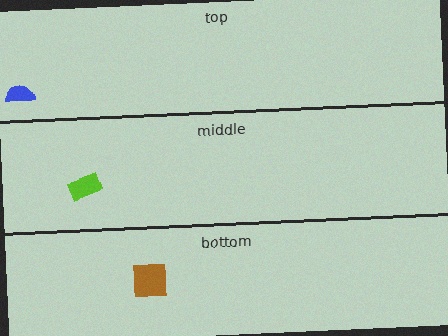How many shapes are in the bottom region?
1.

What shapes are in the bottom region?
The brown square.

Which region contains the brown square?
The bottom region.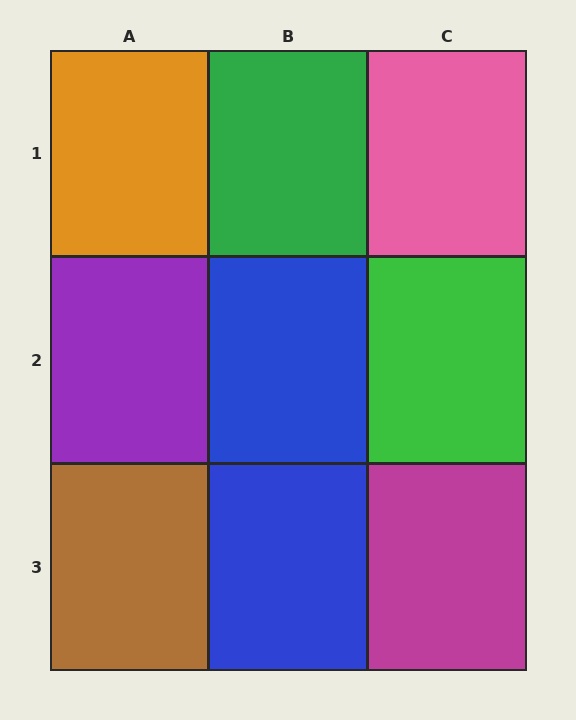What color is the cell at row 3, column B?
Blue.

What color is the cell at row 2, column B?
Blue.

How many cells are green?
2 cells are green.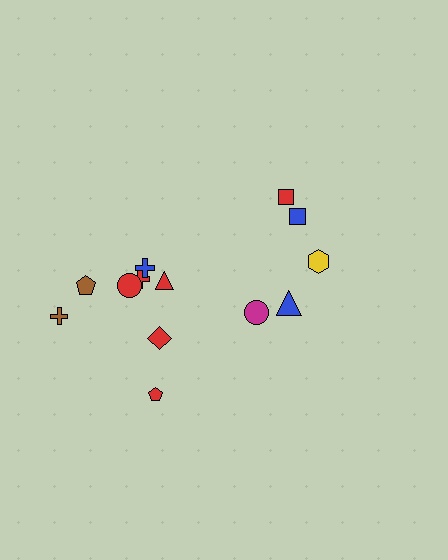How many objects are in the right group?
There are 5 objects.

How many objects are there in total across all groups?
There are 13 objects.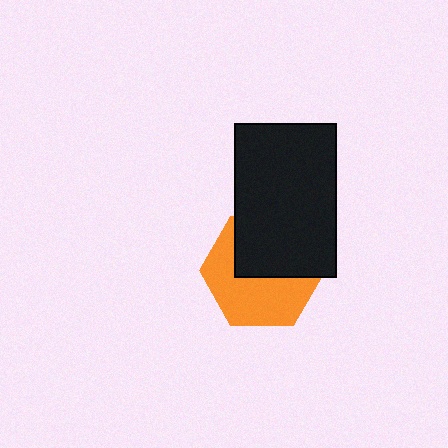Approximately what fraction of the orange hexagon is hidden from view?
Roughly 46% of the orange hexagon is hidden behind the black rectangle.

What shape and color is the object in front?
The object in front is a black rectangle.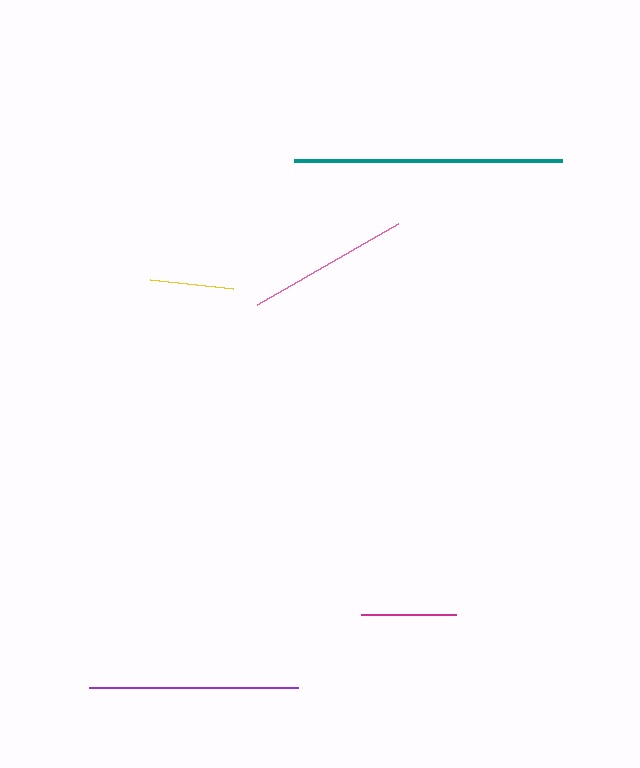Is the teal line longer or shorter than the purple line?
The teal line is longer than the purple line.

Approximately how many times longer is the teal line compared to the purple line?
The teal line is approximately 1.3 times the length of the purple line.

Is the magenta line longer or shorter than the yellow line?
The magenta line is longer than the yellow line.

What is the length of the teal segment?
The teal segment is approximately 269 pixels long.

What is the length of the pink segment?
The pink segment is approximately 163 pixels long.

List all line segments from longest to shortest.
From longest to shortest: teal, purple, pink, magenta, yellow.